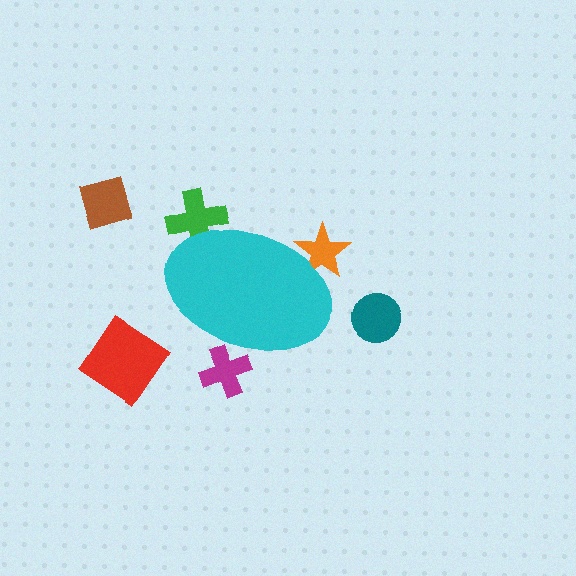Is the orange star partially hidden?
Yes, the orange star is partially hidden behind the cyan ellipse.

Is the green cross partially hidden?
Yes, the green cross is partially hidden behind the cyan ellipse.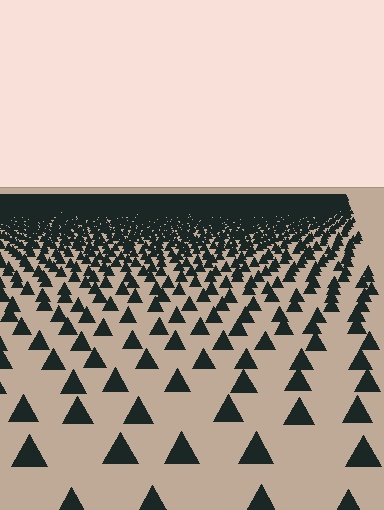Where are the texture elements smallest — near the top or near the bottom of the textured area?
Near the top.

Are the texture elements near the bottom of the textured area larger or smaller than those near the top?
Larger. Near the bottom, elements are closer to the viewer and appear at a bigger on-screen size.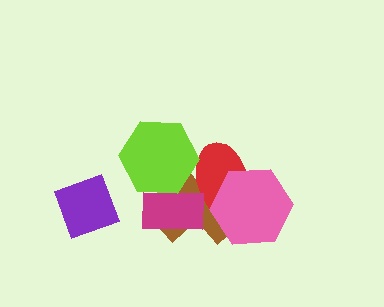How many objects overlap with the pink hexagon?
2 objects overlap with the pink hexagon.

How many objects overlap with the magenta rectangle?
3 objects overlap with the magenta rectangle.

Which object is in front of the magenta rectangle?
The lime hexagon is in front of the magenta rectangle.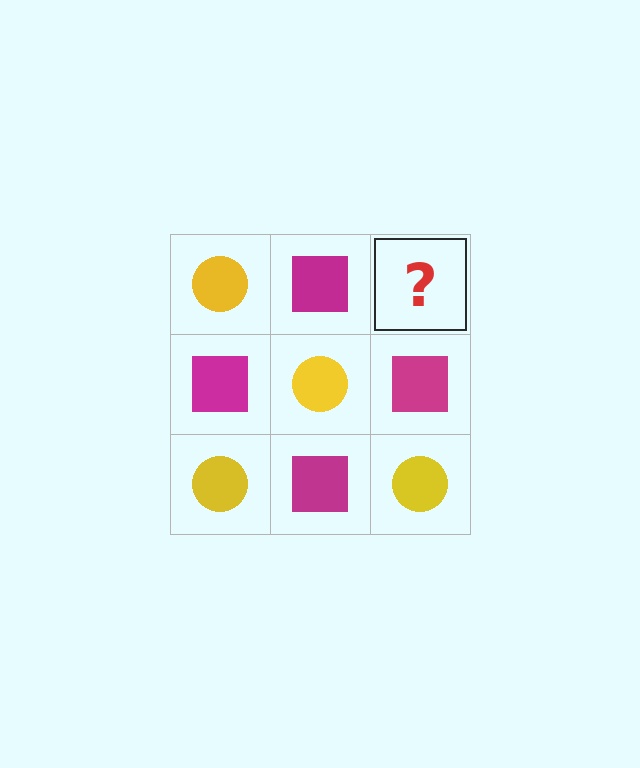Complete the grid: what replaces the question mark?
The question mark should be replaced with a yellow circle.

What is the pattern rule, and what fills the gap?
The rule is that it alternates yellow circle and magenta square in a checkerboard pattern. The gap should be filled with a yellow circle.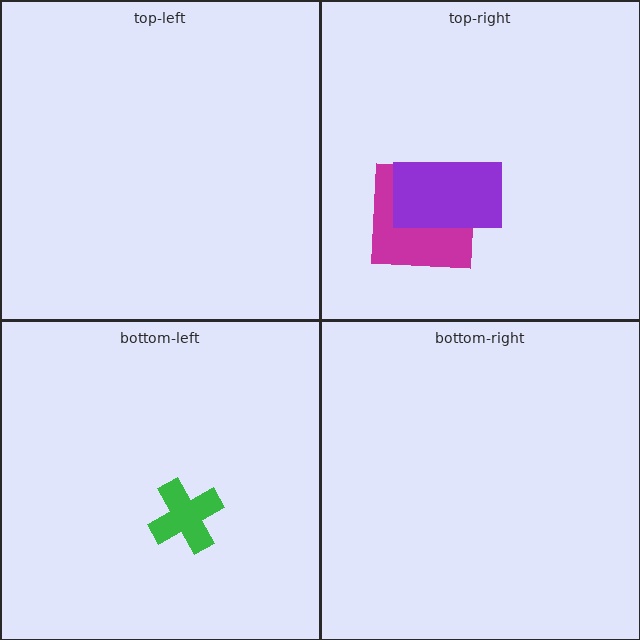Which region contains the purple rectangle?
The top-right region.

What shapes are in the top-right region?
The magenta square, the purple rectangle.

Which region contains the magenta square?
The top-right region.